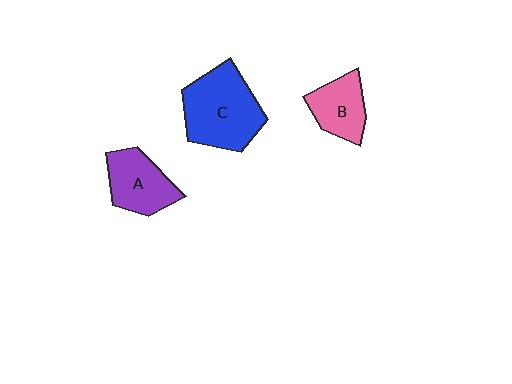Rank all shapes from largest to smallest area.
From largest to smallest: C (blue), A (purple), B (pink).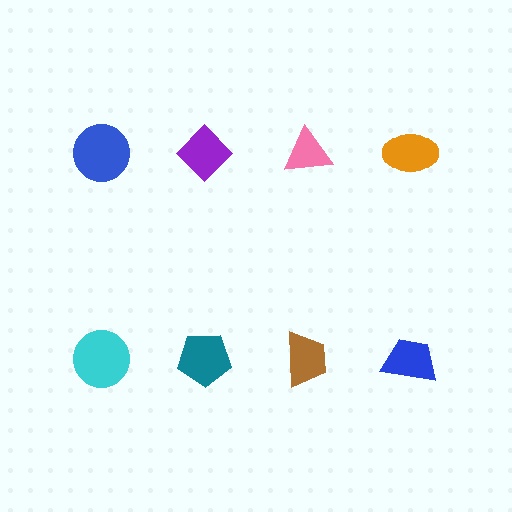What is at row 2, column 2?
A teal pentagon.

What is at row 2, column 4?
A blue trapezoid.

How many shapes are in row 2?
4 shapes.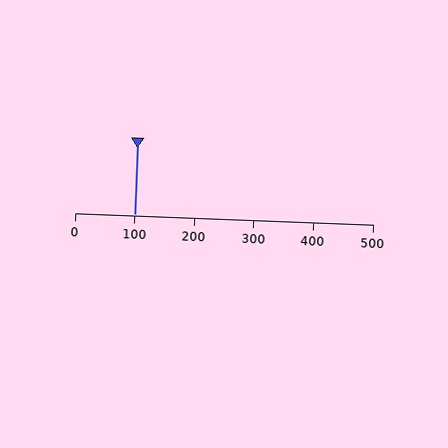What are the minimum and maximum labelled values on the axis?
The axis runs from 0 to 500.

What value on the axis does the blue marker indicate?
The marker indicates approximately 100.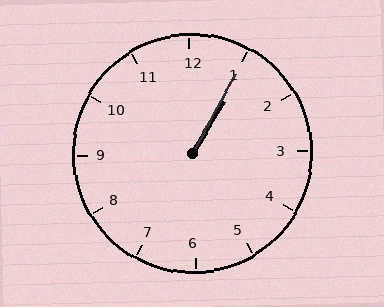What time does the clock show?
1:05.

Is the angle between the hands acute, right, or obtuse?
It is acute.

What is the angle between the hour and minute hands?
Approximately 2 degrees.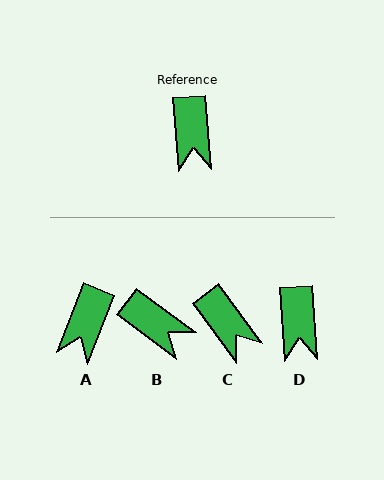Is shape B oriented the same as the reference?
No, it is off by about 49 degrees.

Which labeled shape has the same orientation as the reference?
D.